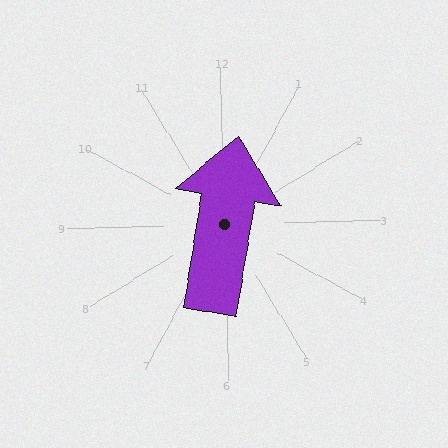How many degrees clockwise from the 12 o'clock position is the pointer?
Approximately 11 degrees.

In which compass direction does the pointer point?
North.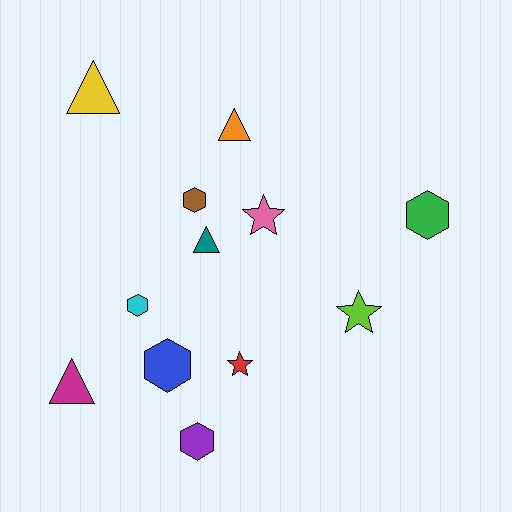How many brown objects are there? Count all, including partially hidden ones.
There is 1 brown object.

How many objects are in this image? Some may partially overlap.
There are 12 objects.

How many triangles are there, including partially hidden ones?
There are 4 triangles.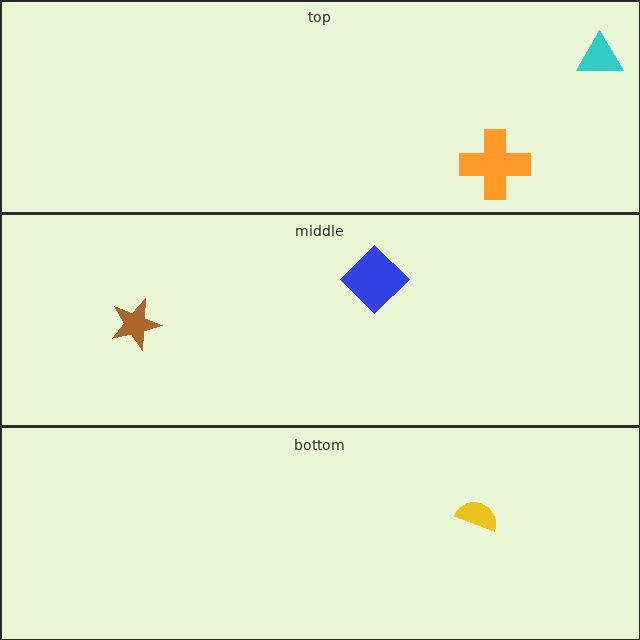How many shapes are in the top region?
2.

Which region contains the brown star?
The middle region.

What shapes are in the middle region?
The blue diamond, the brown star.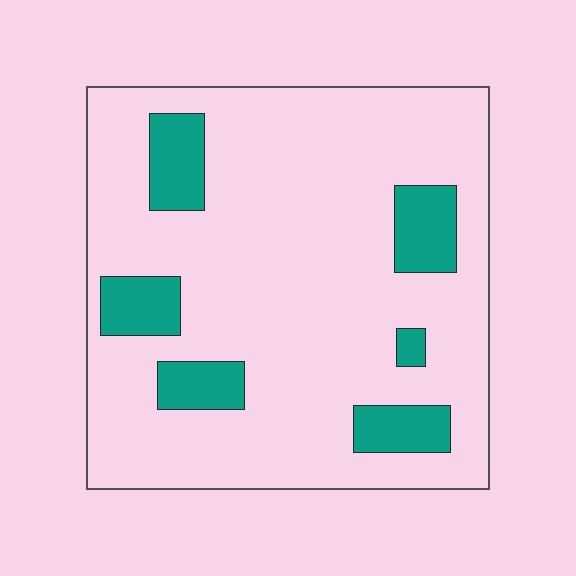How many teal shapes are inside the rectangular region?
6.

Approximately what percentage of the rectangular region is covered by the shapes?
Approximately 15%.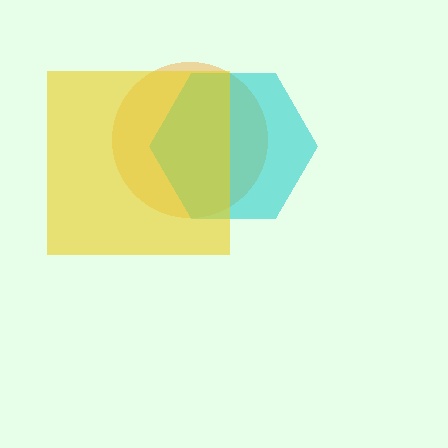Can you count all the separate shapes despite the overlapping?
Yes, there are 3 separate shapes.